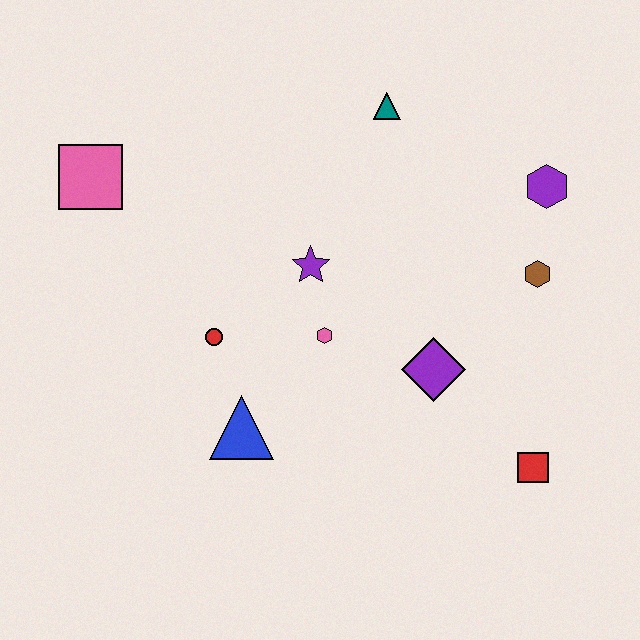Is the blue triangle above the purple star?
No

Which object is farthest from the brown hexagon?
The pink square is farthest from the brown hexagon.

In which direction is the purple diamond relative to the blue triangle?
The purple diamond is to the right of the blue triangle.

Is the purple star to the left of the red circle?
No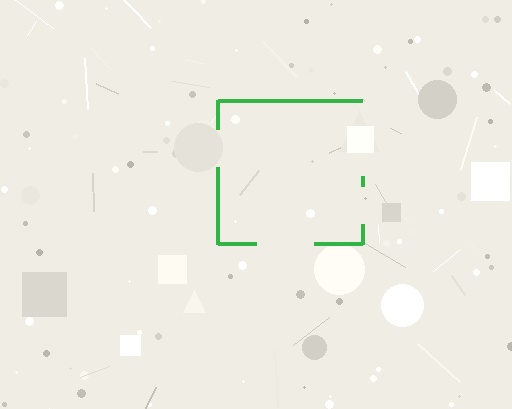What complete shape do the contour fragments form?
The contour fragments form a square.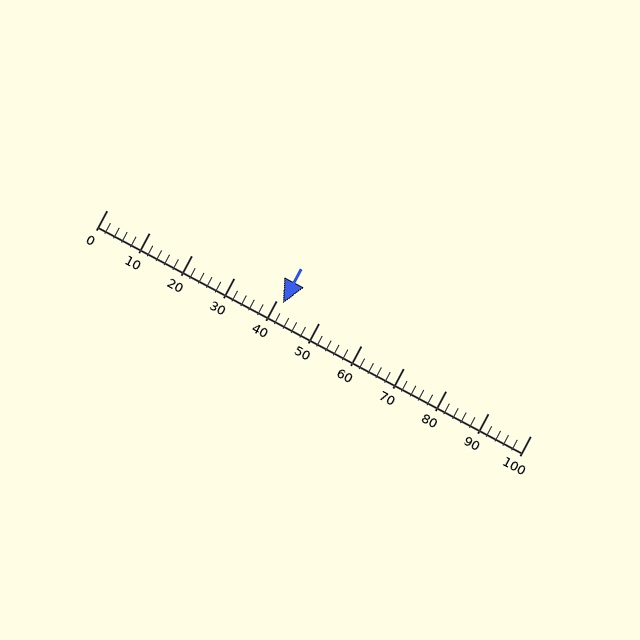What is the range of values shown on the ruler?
The ruler shows values from 0 to 100.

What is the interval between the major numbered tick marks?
The major tick marks are spaced 10 units apart.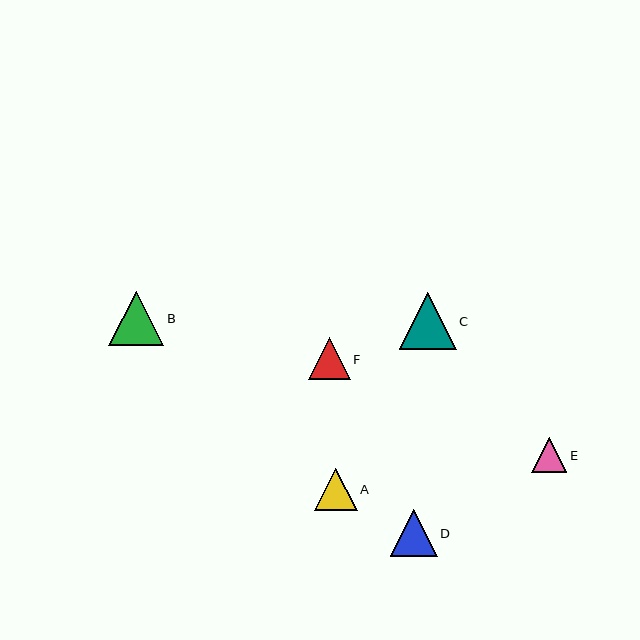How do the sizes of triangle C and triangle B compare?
Triangle C and triangle B are approximately the same size.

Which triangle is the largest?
Triangle C is the largest with a size of approximately 57 pixels.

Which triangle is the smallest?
Triangle E is the smallest with a size of approximately 35 pixels.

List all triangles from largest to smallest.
From largest to smallest: C, B, D, A, F, E.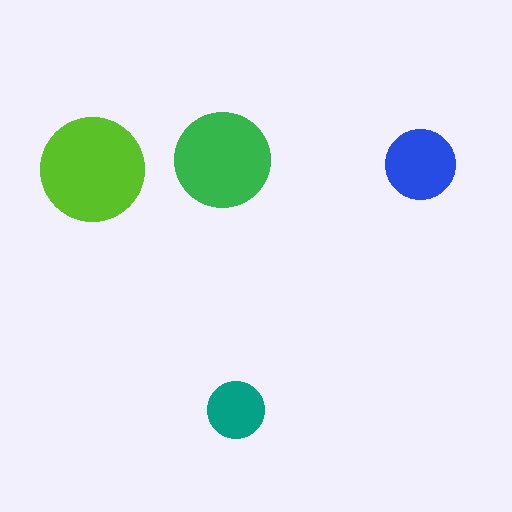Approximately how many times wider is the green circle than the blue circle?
About 1.5 times wider.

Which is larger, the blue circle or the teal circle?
The blue one.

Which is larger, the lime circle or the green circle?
The lime one.